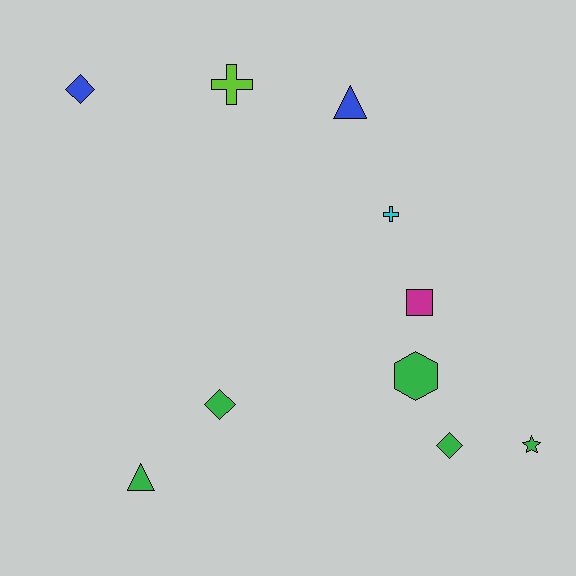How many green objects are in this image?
There are 5 green objects.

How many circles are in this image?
There are no circles.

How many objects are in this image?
There are 10 objects.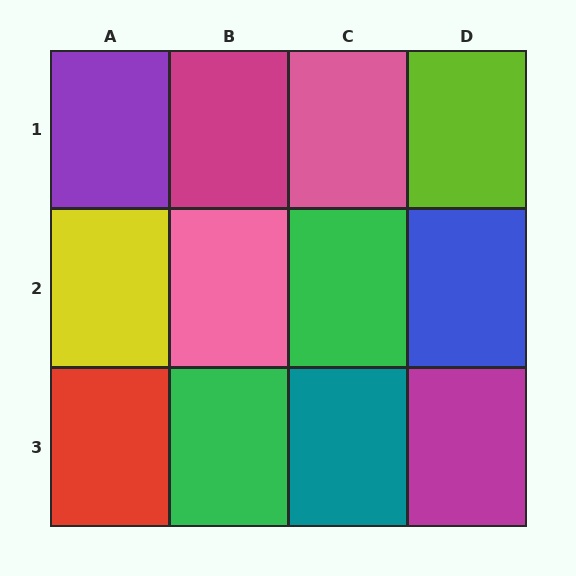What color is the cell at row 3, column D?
Magenta.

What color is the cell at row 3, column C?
Teal.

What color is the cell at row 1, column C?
Pink.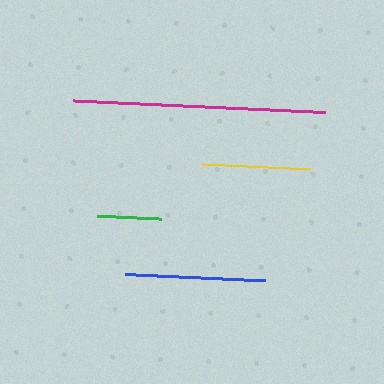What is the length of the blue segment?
The blue segment is approximately 140 pixels long.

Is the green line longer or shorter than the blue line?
The blue line is longer than the green line.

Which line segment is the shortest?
The green line is the shortest at approximately 64 pixels.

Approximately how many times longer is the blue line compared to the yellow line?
The blue line is approximately 1.3 times the length of the yellow line.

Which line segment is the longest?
The magenta line is the longest at approximately 251 pixels.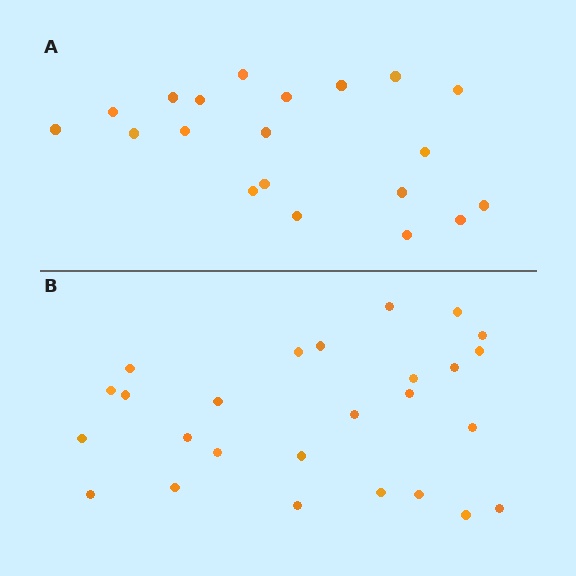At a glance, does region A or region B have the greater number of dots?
Region B (the bottom region) has more dots.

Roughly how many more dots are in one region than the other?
Region B has about 6 more dots than region A.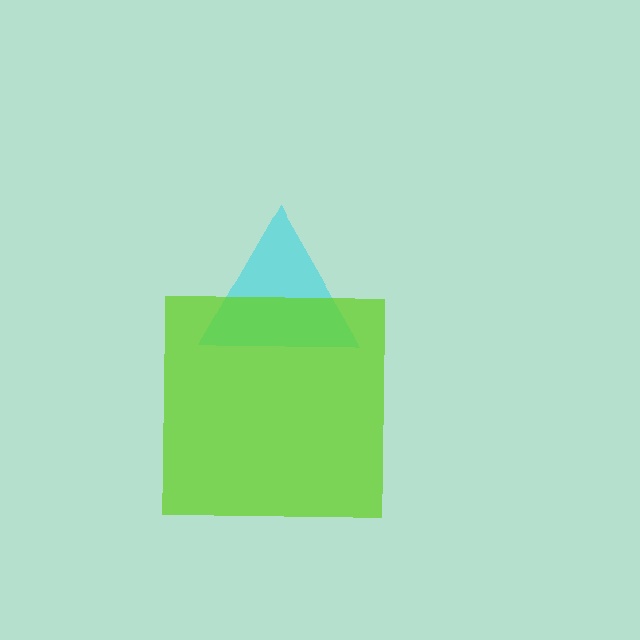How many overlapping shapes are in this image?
There are 2 overlapping shapes in the image.